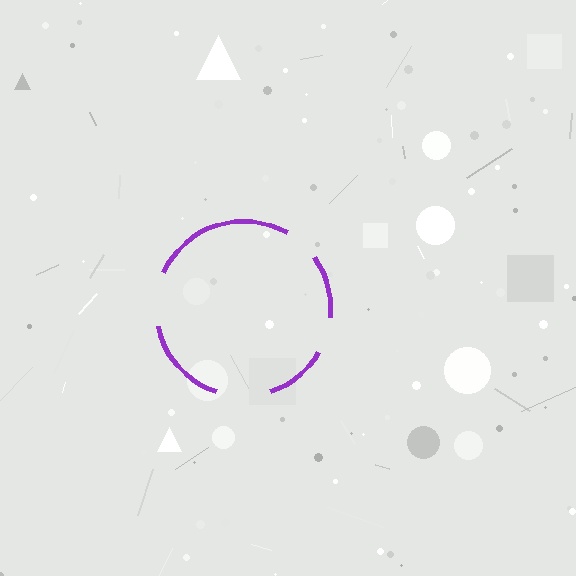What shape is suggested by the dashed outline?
The dashed outline suggests a circle.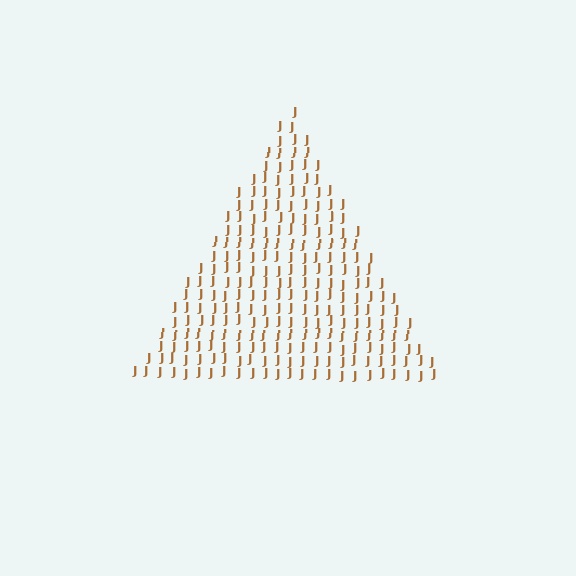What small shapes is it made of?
It is made of small letter J's.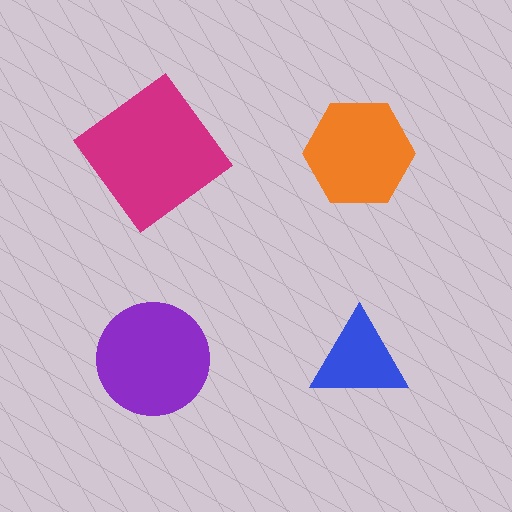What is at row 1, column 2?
An orange hexagon.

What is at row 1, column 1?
A magenta diamond.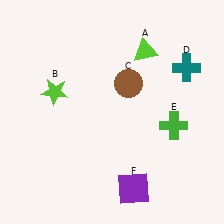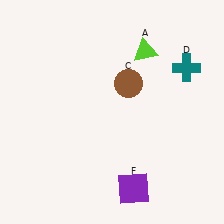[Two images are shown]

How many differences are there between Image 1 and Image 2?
There are 2 differences between the two images.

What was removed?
The green cross (E), the lime star (B) were removed in Image 2.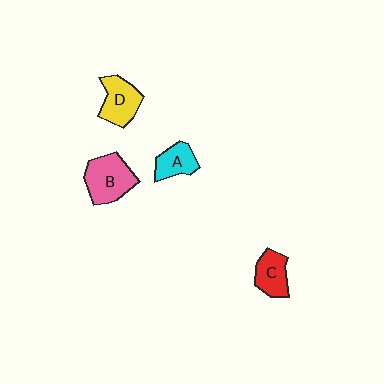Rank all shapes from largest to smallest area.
From largest to smallest: B (pink), D (yellow), C (red), A (cyan).